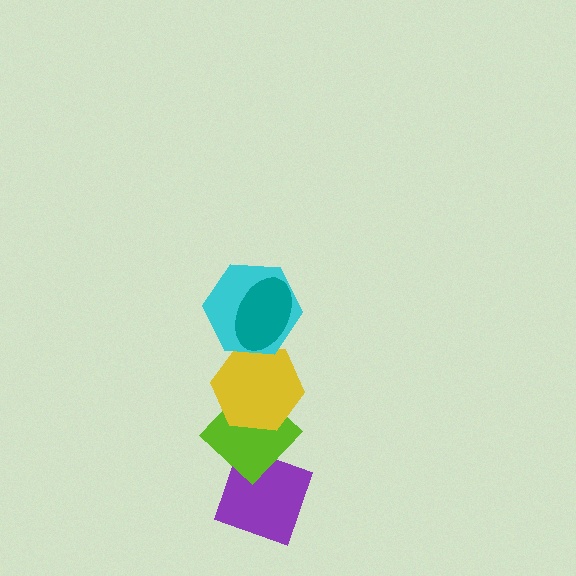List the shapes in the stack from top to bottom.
From top to bottom: the teal ellipse, the cyan hexagon, the yellow hexagon, the lime diamond, the purple diamond.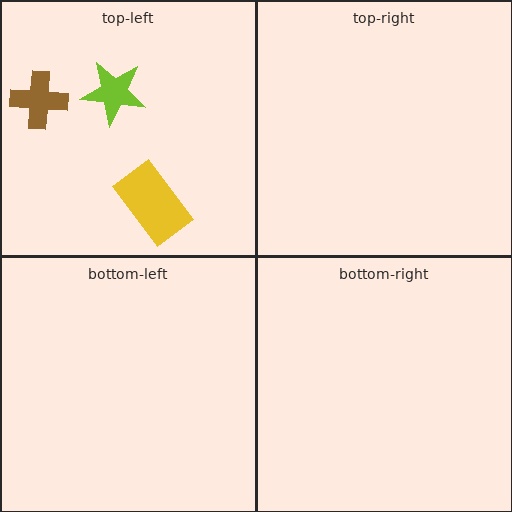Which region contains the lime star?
The top-left region.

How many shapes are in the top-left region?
3.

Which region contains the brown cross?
The top-left region.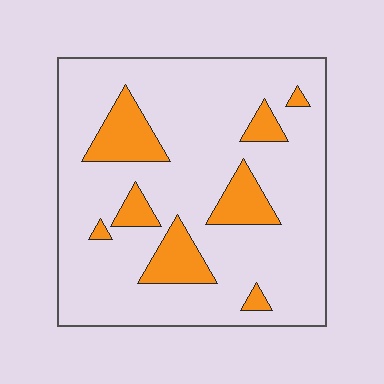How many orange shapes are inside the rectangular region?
8.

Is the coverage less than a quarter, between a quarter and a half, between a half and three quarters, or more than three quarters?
Less than a quarter.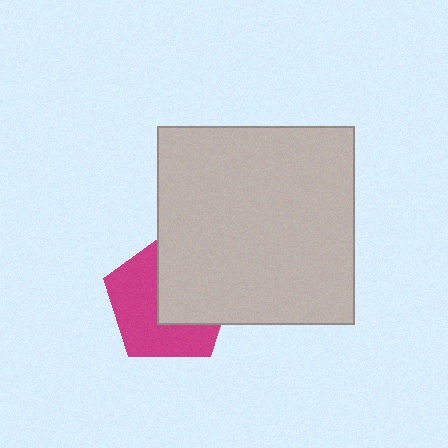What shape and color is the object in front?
The object in front is a light gray square.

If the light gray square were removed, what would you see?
You would see the complete magenta pentagon.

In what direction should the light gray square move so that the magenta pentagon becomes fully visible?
The light gray square should move right. That is the shortest direction to clear the overlap and leave the magenta pentagon fully visible.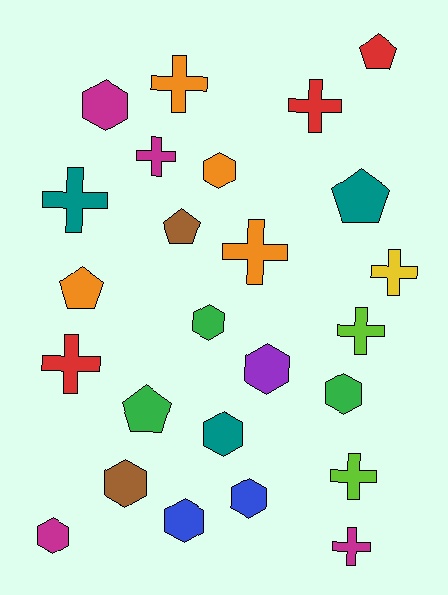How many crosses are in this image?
There are 10 crosses.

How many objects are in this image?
There are 25 objects.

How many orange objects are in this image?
There are 4 orange objects.